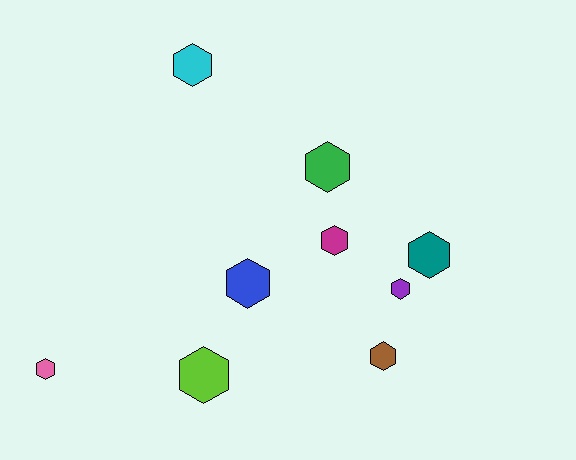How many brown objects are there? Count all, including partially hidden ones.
There is 1 brown object.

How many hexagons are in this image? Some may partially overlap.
There are 9 hexagons.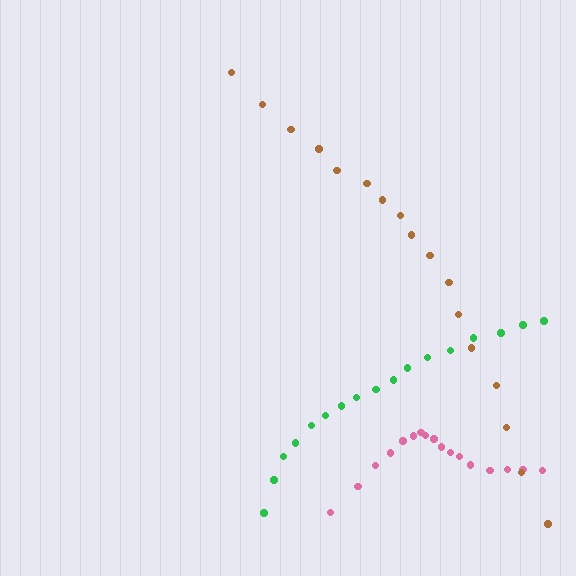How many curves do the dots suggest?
There are 3 distinct paths.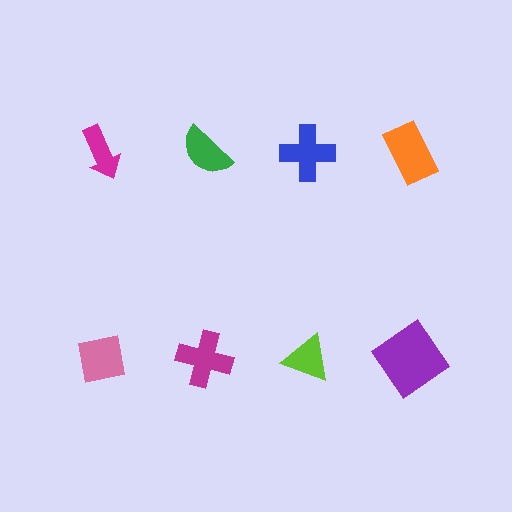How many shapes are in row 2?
4 shapes.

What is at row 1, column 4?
An orange rectangle.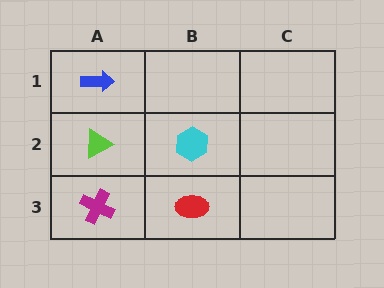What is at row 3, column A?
A magenta cross.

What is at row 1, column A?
A blue arrow.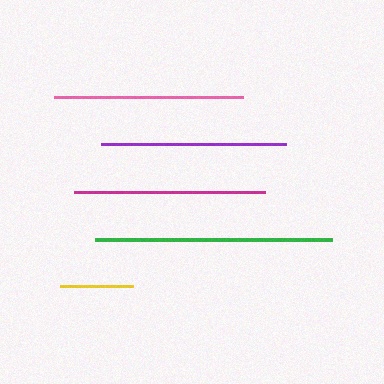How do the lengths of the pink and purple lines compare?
The pink and purple lines are approximately the same length.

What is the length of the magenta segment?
The magenta segment is approximately 191 pixels long.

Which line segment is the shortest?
The yellow line is the shortest at approximately 73 pixels.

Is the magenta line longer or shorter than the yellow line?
The magenta line is longer than the yellow line.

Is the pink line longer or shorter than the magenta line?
The magenta line is longer than the pink line.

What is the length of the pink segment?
The pink segment is approximately 189 pixels long.